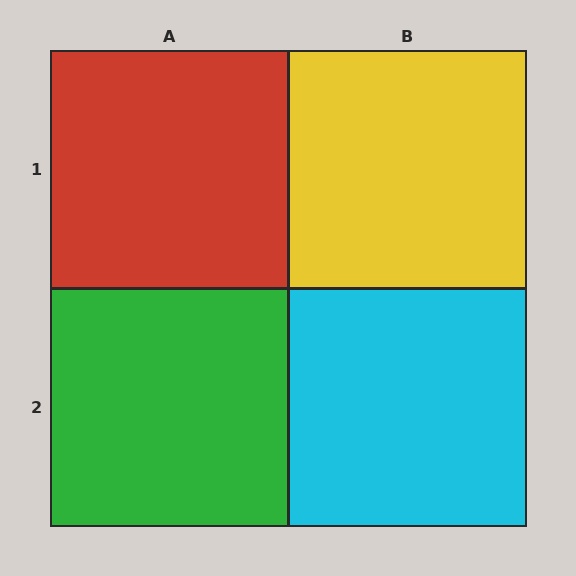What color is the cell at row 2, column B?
Cyan.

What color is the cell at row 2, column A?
Green.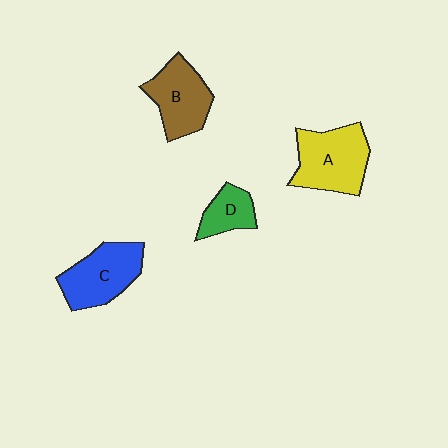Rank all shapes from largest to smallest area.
From largest to smallest: A (yellow), C (blue), B (brown), D (green).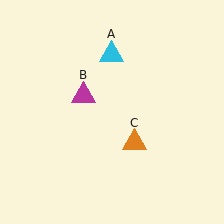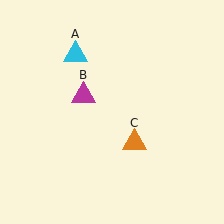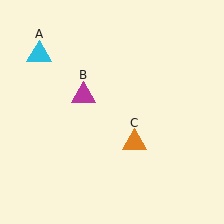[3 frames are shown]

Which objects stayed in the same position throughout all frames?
Magenta triangle (object B) and orange triangle (object C) remained stationary.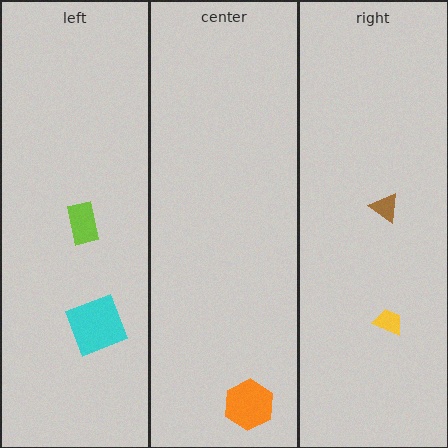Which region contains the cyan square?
The left region.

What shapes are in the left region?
The lime rectangle, the cyan square.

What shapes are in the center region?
The orange hexagon.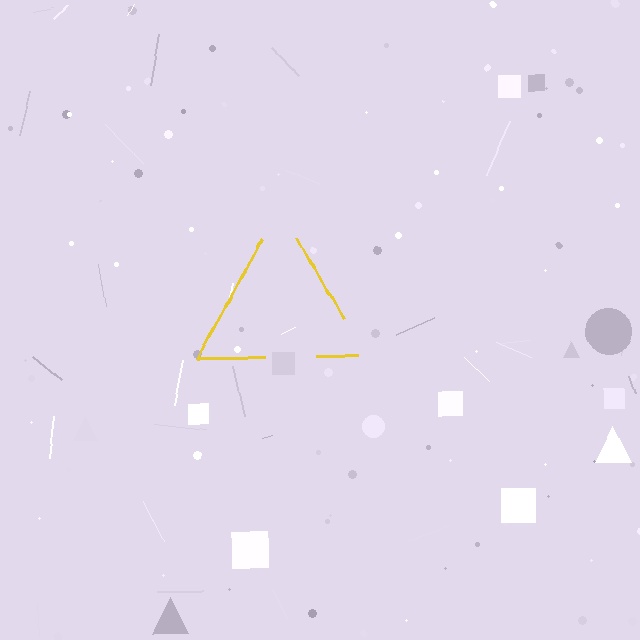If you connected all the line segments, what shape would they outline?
They would outline a triangle.